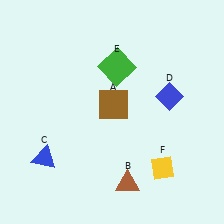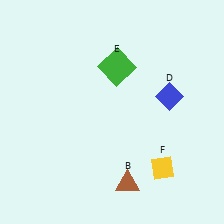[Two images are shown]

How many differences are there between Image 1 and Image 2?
There are 2 differences between the two images.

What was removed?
The blue triangle (C), the brown square (A) were removed in Image 2.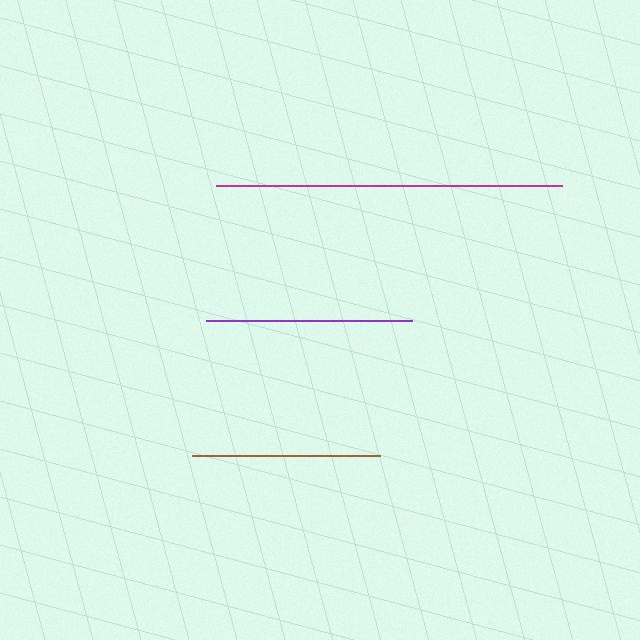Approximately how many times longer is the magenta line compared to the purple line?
The magenta line is approximately 1.7 times the length of the purple line.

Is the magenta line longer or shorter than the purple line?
The magenta line is longer than the purple line.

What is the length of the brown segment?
The brown segment is approximately 188 pixels long.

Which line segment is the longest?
The magenta line is the longest at approximately 346 pixels.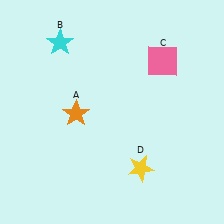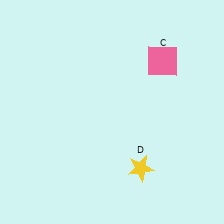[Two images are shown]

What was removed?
The orange star (A), the cyan star (B) were removed in Image 2.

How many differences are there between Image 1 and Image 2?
There are 2 differences between the two images.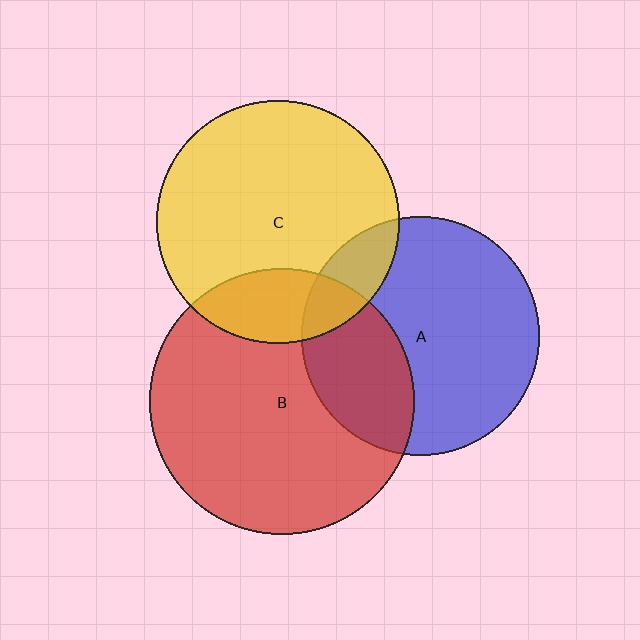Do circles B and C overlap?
Yes.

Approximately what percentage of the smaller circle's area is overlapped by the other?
Approximately 20%.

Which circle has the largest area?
Circle B (red).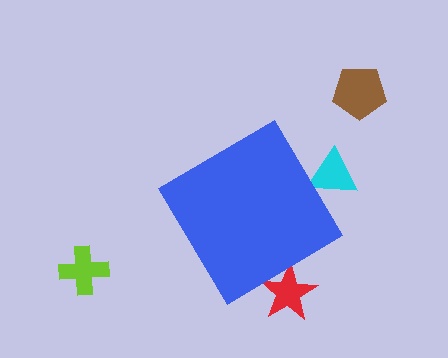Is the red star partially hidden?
Yes, the red star is partially hidden behind the blue diamond.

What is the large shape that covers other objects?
A blue diamond.